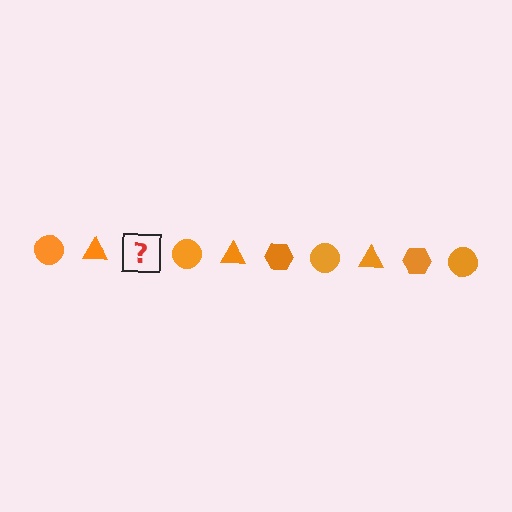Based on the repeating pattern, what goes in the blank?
The blank should be an orange hexagon.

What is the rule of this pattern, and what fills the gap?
The rule is that the pattern cycles through circle, triangle, hexagon shapes in orange. The gap should be filled with an orange hexagon.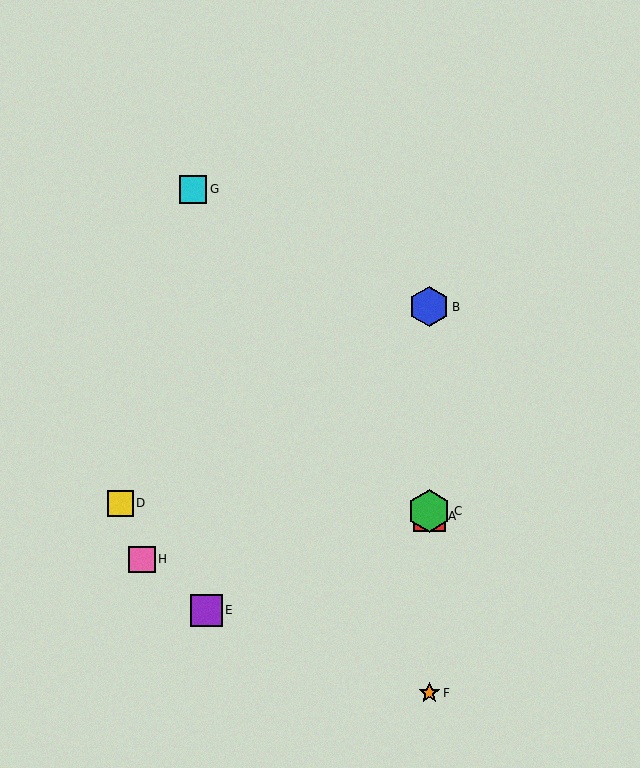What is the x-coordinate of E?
Object E is at x≈206.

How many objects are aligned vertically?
4 objects (A, B, C, F) are aligned vertically.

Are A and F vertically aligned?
Yes, both are at x≈429.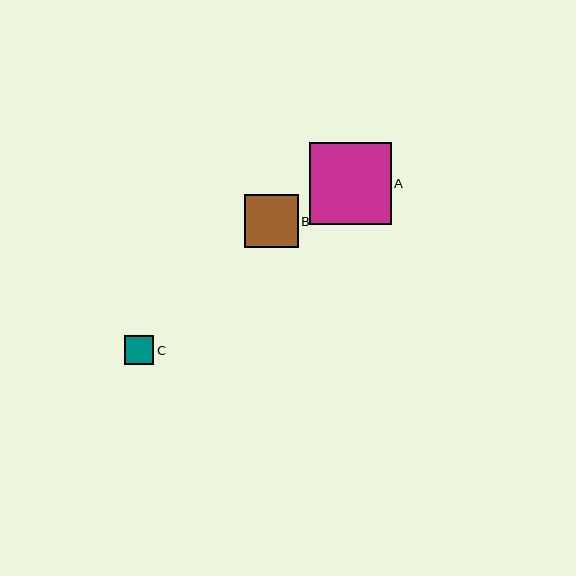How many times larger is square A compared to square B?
Square A is approximately 1.5 times the size of square B.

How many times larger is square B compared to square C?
Square B is approximately 1.8 times the size of square C.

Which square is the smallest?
Square C is the smallest with a size of approximately 29 pixels.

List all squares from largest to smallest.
From largest to smallest: A, B, C.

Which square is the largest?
Square A is the largest with a size of approximately 82 pixels.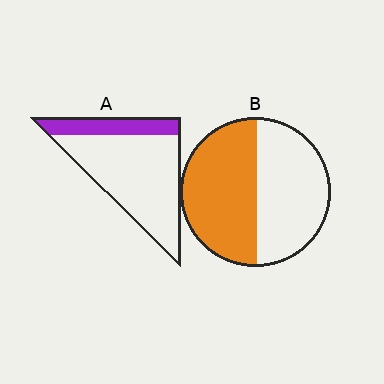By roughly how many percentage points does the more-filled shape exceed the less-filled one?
By roughly 30 percentage points (B over A).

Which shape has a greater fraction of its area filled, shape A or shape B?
Shape B.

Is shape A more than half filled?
No.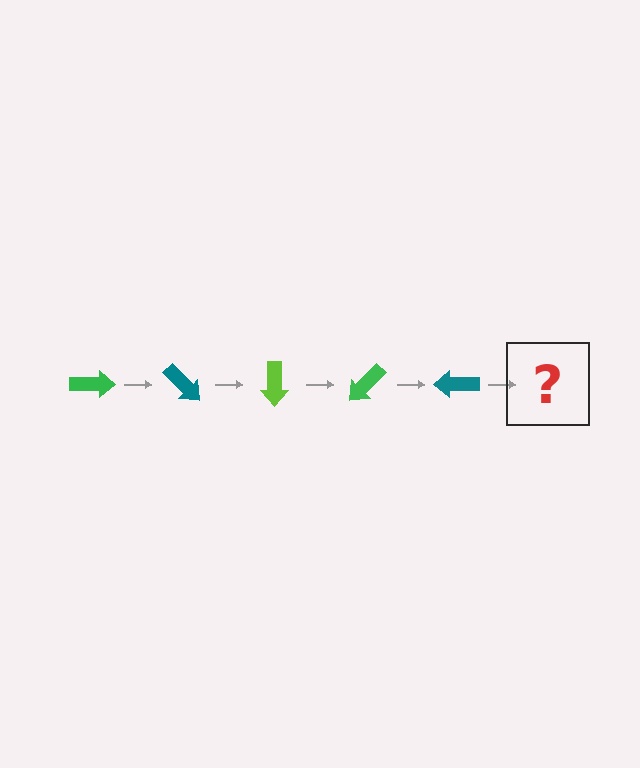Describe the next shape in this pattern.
It should be a lime arrow, rotated 225 degrees from the start.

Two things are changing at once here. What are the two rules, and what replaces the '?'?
The two rules are that it rotates 45 degrees each step and the color cycles through green, teal, and lime. The '?' should be a lime arrow, rotated 225 degrees from the start.